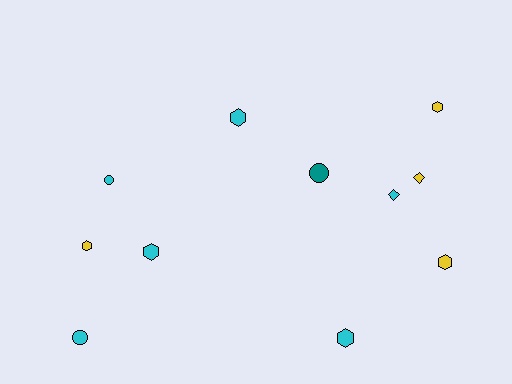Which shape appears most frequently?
Hexagon, with 6 objects.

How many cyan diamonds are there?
There is 1 cyan diamond.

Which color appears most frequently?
Cyan, with 6 objects.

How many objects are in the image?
There are 11 objects.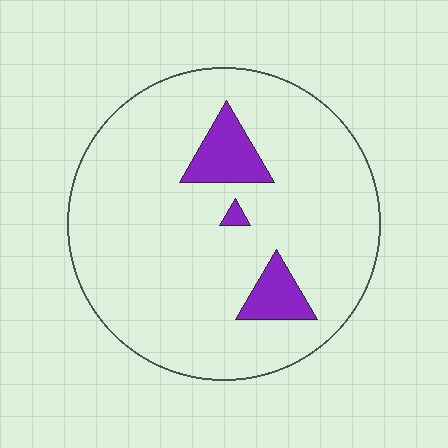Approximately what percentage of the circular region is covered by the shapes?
Approximately 10%.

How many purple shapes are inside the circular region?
3.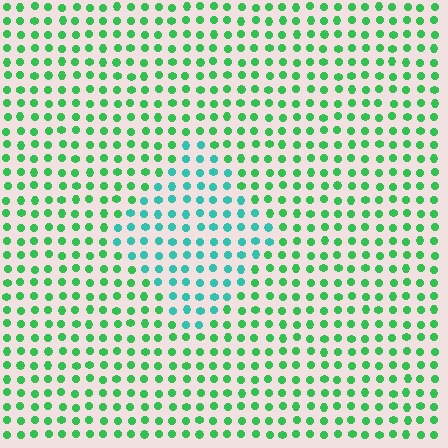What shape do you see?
I see a diamond.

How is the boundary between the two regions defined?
The boundary is defined purely by a slight shift in hue (about 39 degrees). Spacing, size, and orientation are identical on both sides.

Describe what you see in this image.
The image is filled with small green elements in a uniform arrangement. A diamond-shaped region is visible where the elements are tinted to a slightly different hue, forming a subtle color boundary.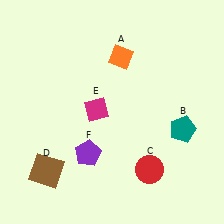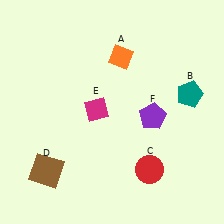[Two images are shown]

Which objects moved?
The objects that moved are: the teal pentagon (B), the purple pentagon (F).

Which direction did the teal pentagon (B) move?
The teal pentagon (B) moved up.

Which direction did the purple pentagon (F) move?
The purple pentagon (F) moved right.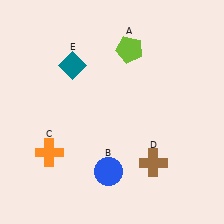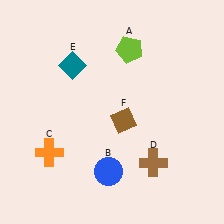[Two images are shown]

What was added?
A brown diamond (F) was added in Image 2.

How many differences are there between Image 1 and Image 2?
There is 1 difference between the two images.